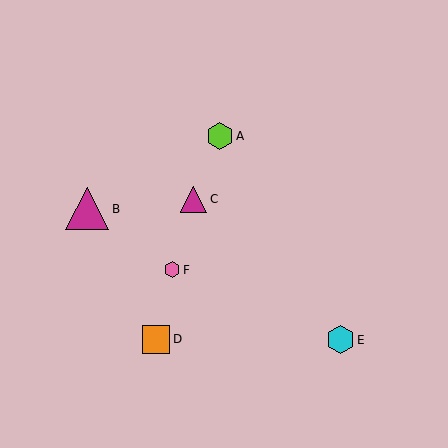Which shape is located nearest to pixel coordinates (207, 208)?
The magenta triangle (labeled C) at (194, 199) is nearest to that location.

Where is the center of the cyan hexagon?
The center of the cyan hexagon is at (340, 340).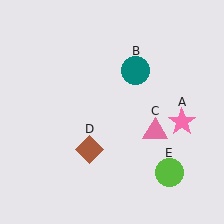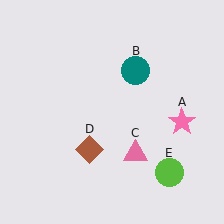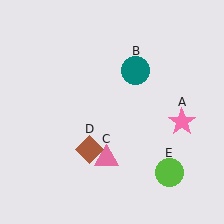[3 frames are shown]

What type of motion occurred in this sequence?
The pink triangle (object C) rotated clockwise around the center of the scene.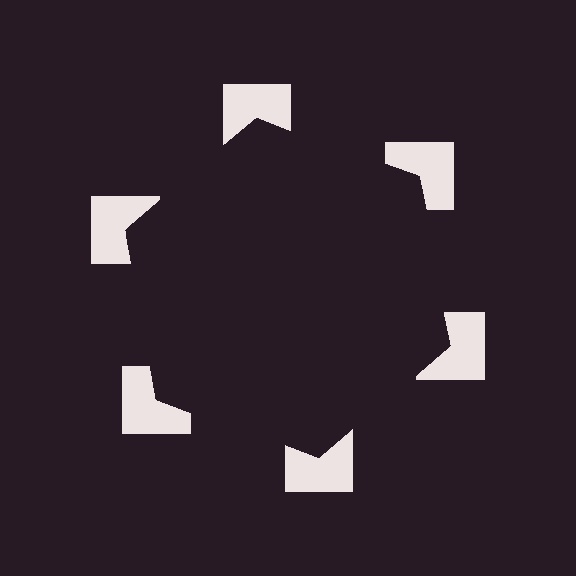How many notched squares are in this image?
There are 6 — one at each vertex of the illusory hexagon.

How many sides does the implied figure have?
6 sides.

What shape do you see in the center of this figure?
An illusory hexagon — its edges are inferred from the aligned wedge cuts in the notched squares, not physically drawn.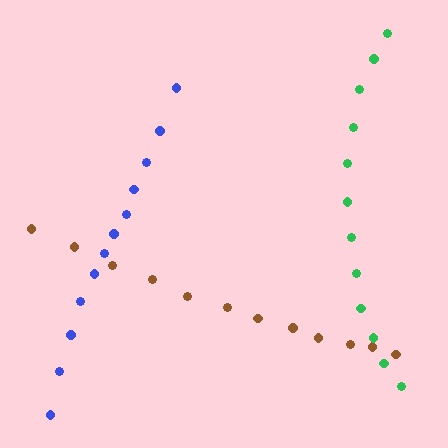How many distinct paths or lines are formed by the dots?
There are 3 distinct paths.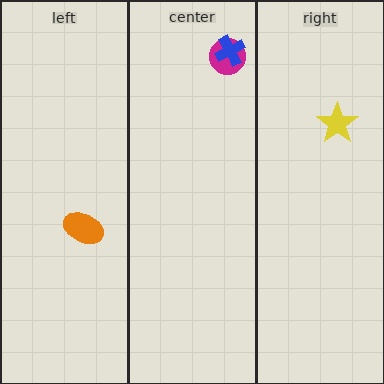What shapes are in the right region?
The yellow star.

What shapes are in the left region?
The orange ellipse.